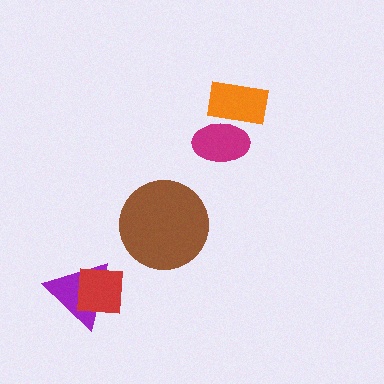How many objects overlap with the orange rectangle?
1 object overlaps with the orange rectangle.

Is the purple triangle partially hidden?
Yes, it is partially covered by another shape.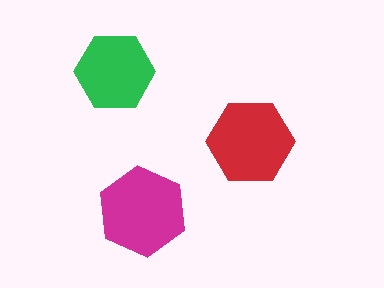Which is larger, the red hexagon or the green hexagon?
The red one.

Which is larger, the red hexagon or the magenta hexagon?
The magenta one.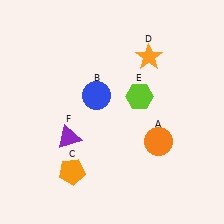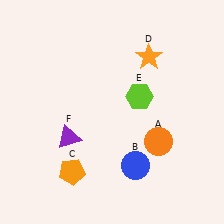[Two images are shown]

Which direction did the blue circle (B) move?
The blue circle (B) moved down.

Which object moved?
The blue circle (B) moved down.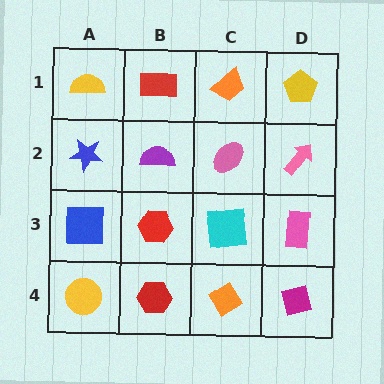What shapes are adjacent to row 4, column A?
A blue square (row 3, column A), a red hexagon (row 4, column B).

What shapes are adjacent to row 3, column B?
A purple semicircle (row 2, column B), a red hexagon (row 4, column B), a blue square (row 3, column A), a cyan square (row 3, column C).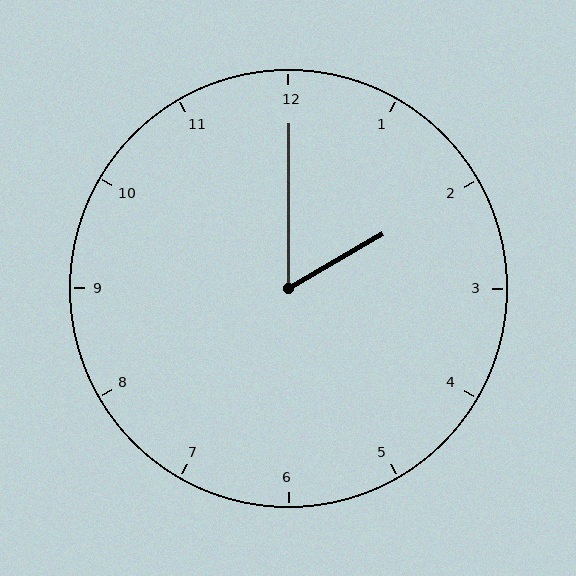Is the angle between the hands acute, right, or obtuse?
It is acute.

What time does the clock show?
2:00.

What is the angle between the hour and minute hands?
Approximately 60 degrees.